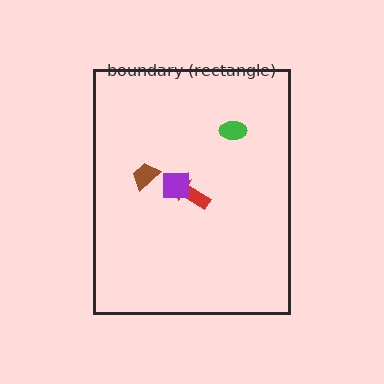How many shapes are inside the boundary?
4 inside, 0 outside.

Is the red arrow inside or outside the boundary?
Inside.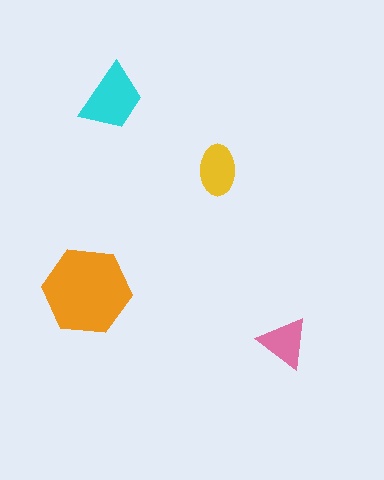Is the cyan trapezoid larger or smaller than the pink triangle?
Larger.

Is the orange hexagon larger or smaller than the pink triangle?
Larger.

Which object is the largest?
The orange hexagon.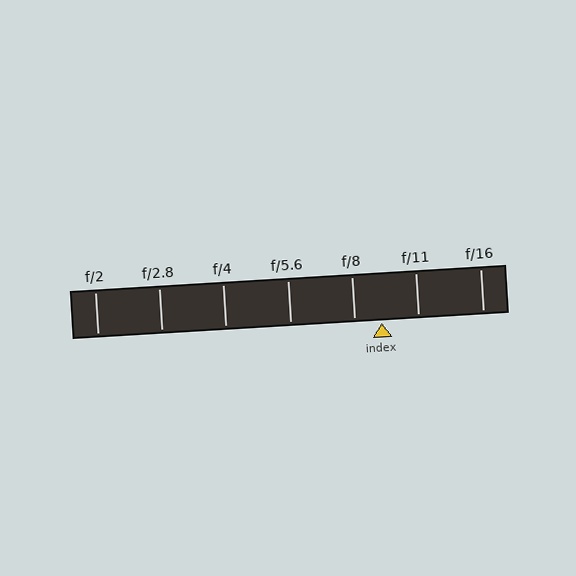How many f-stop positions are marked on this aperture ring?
There are 7 f-stop positions marked.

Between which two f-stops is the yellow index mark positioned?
The index mark is between f/8 and f/11.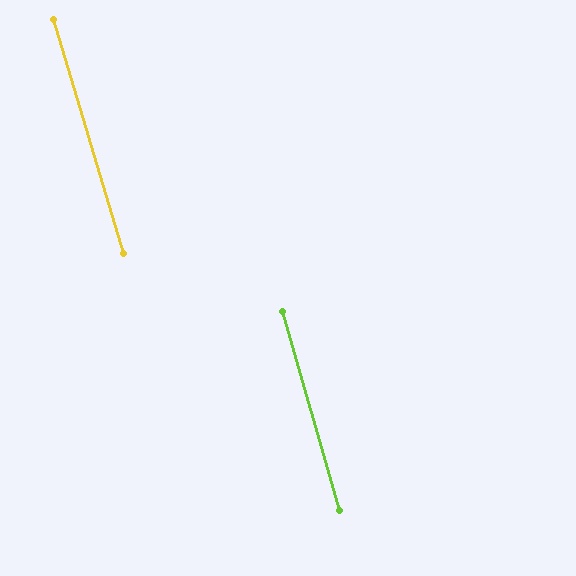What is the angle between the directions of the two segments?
Approximately 1 degree.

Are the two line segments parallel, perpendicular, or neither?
Parallel — their directions differ by only 0.6°.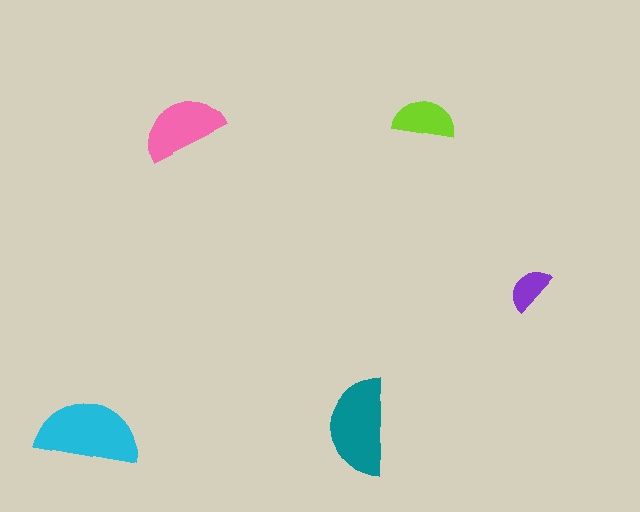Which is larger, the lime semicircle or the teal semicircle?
The teal one.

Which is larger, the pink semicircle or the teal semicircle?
The teal one.